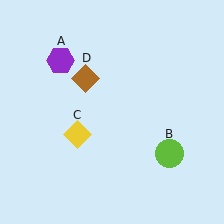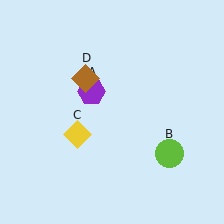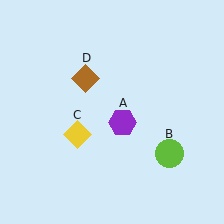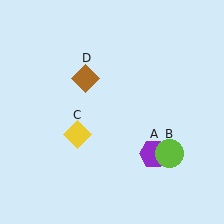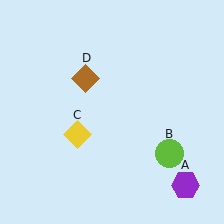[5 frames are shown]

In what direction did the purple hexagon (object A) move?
The purple hexagon (object A) moved down and to the right.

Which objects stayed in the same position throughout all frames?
Lime circle (object B) and yellow diamond (object C) and brown diamond (object D) remained stationary.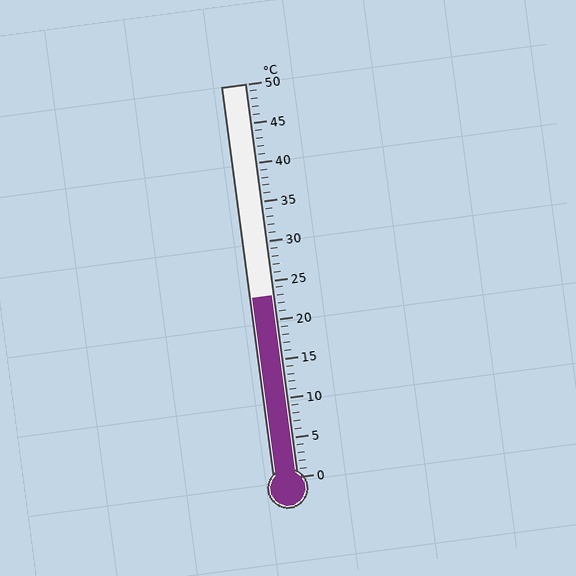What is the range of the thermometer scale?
The thermometer scale ranges from 0°C to 50°C.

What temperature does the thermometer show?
The thermometer shows approximately 23°C.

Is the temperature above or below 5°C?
The temperature is above 5°C.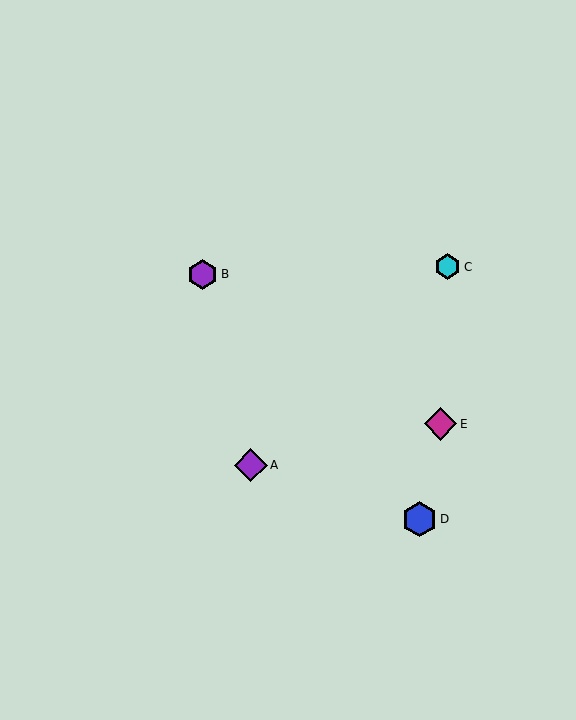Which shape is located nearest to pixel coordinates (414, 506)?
The blue hexagon (labeled D) at (420, 519) is nearest to that location.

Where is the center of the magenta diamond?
The center of the magenta diamond is at (441, 424).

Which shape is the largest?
The blue hexagon (labeled D) is the largest.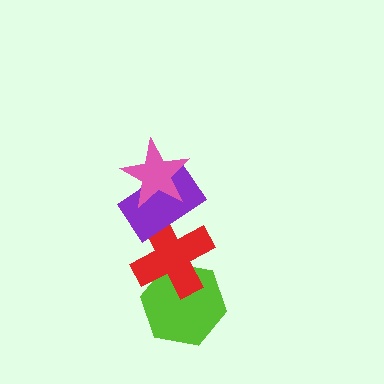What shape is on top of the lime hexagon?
The red cross is on top of the lime hexagon.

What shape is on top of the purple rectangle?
The pink star is on top of the purple rectangle.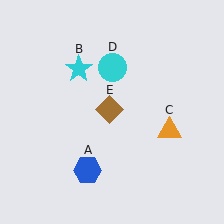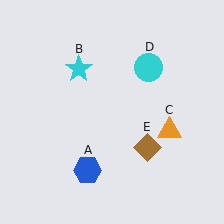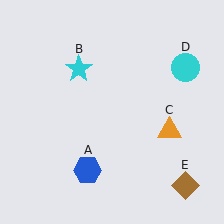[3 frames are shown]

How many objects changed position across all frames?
2 objects changed position: cyan circle (object D), brown diamond (object E).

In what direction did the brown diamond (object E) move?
The brown diamond (object E) moved down and to the right.